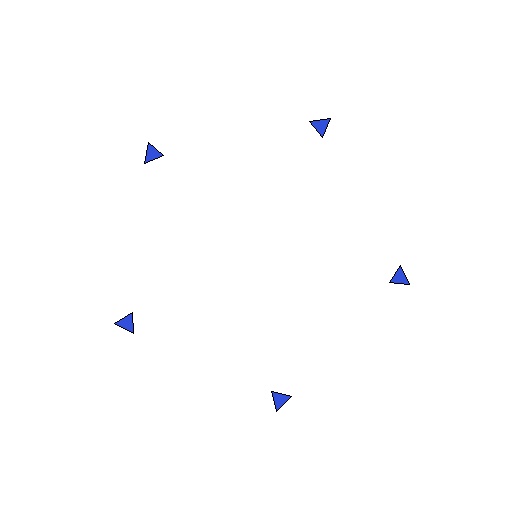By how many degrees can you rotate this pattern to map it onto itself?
The pattern maps onto itself every 72 degrees of rotation.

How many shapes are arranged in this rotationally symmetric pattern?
There are 5 shapes, arranged in 5 groups of 1.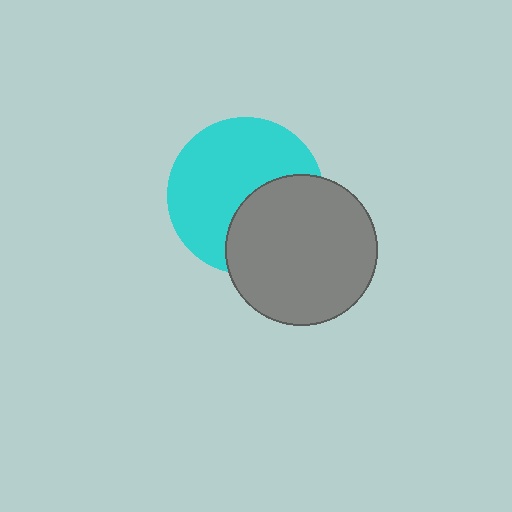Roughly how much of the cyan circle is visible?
About half of it is visible (roughly 63%).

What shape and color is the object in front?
The object in front is a gray circle.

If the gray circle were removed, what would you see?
You would see the complete cyan circle.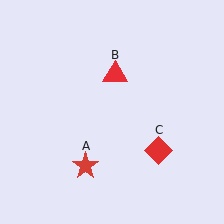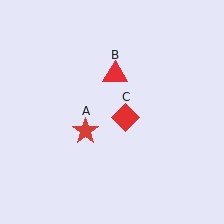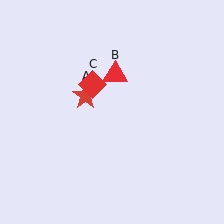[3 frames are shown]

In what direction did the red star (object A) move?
The red star (object A) moved up.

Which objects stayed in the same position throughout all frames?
Red triangle (object B) remained stationary.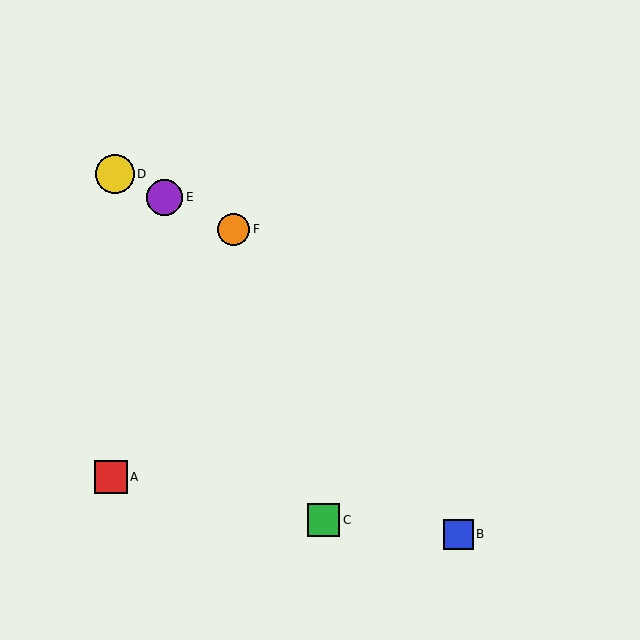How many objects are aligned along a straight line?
3 objects (D, E, F) are aligned along a straight line.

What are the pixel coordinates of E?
Object E is at (165, 197).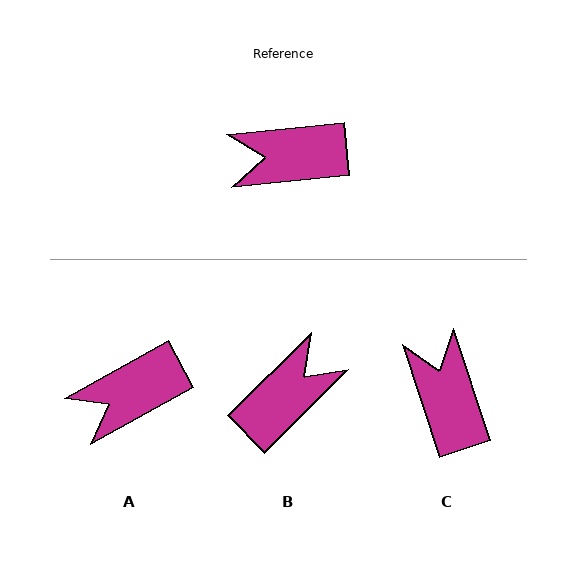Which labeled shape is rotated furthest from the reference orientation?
B, about 141 degrees away.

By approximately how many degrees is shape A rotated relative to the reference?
Approximately 24 degrees counter-clockwise.